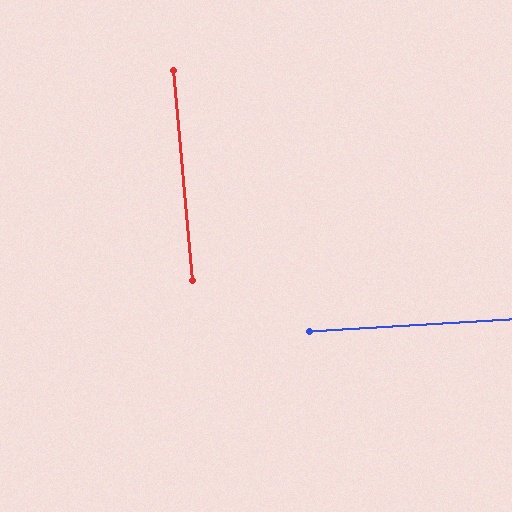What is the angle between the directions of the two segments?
Approximately 88 degrees.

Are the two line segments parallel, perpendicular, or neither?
Perpendicular — they meet at approximately 88°.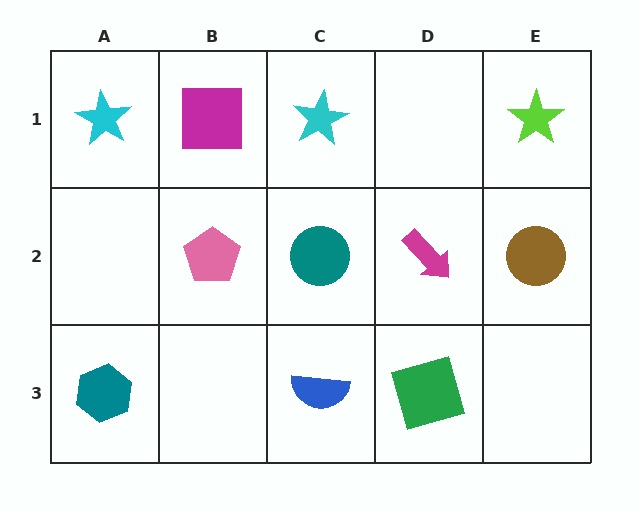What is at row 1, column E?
A lime star.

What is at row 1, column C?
A cyan star.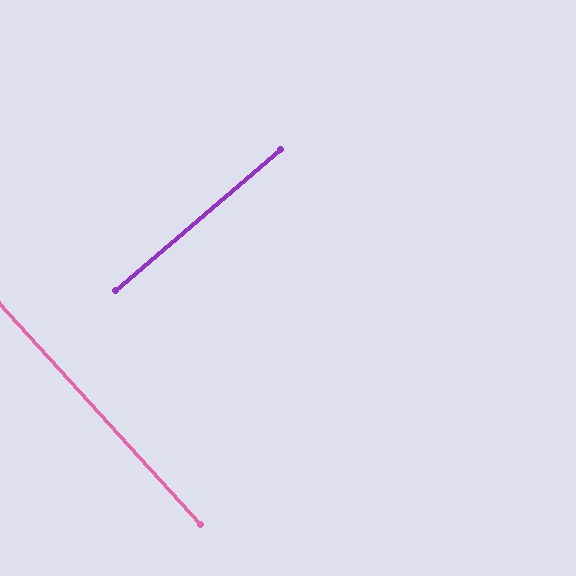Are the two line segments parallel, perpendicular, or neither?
Perpendicular — they meet at approximately 88°.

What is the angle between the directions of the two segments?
Approximately 88 degrees.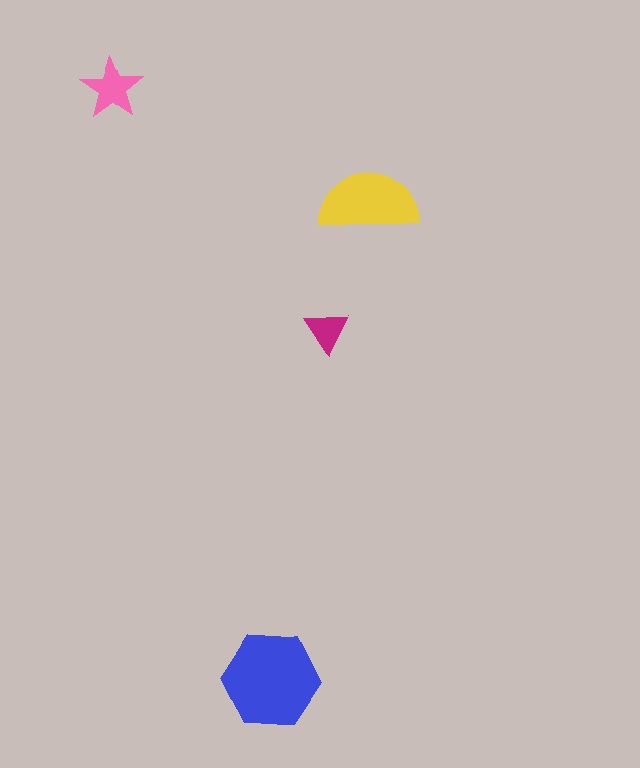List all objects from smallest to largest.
The magenta triangle, the pink star, the yellow semicircle, the blue hexagon.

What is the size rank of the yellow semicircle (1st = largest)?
2nd.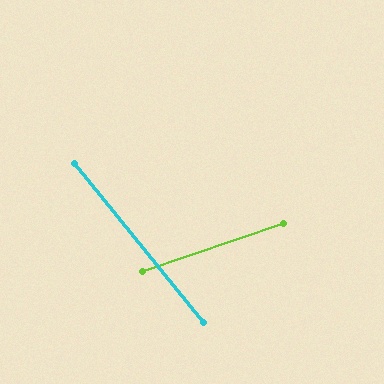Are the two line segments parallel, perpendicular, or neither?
Neither parallel nor perpendicular — they differ by about 70°.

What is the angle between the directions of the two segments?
Approximately 70 degrees.